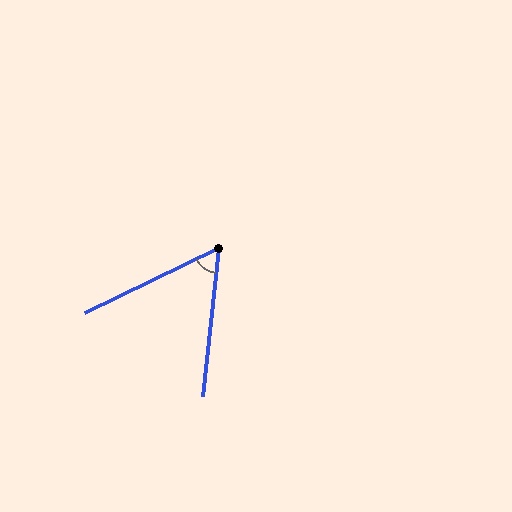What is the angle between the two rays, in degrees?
Approximately 58 degrees.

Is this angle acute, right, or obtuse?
It is acute.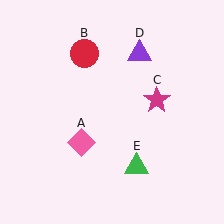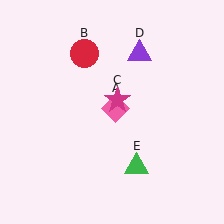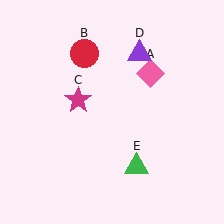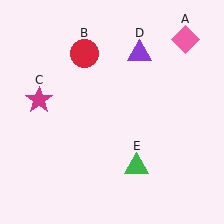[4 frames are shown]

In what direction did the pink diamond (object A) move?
The pink diamond (object A) moved up and to the right.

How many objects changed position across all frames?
2 objects changed position: pink diamond (object A), magenta star (object C).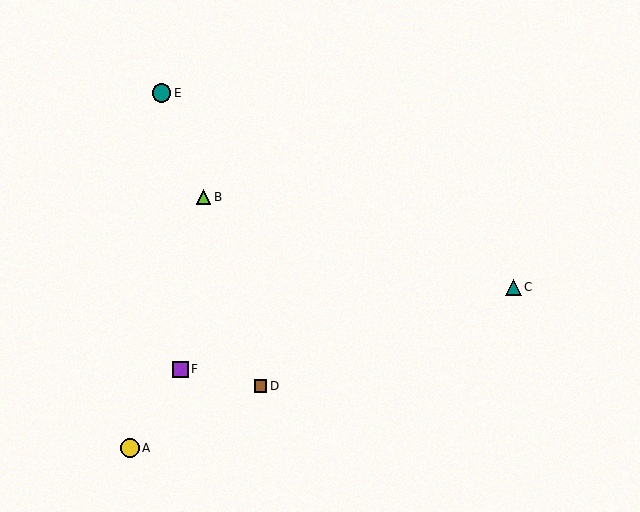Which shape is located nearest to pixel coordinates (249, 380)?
The brown square (labeled D) at (260, 386) is nearest to that location.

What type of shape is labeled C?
Shape C is a teal triangle.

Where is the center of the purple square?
The center of the purple square is at (180, 369).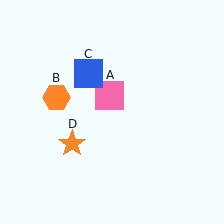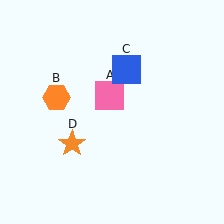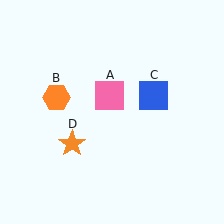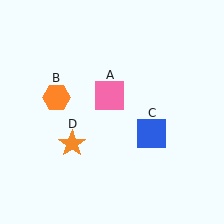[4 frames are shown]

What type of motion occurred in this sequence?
The blue square (object C) rotated clockwise around the center of the scene.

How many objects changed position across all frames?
1 object changed position: blue square (object C).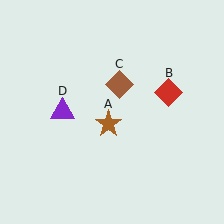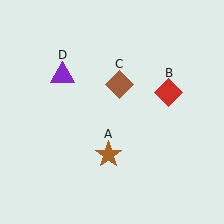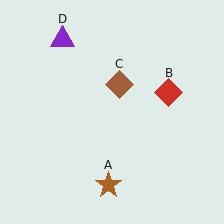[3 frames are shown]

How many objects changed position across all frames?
2 objects changed position: brown star (object A), purple triangle (object D).